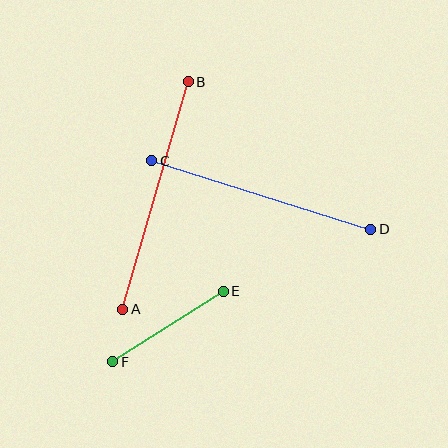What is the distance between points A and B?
The distance is approximately 237 pixels.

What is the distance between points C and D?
The distance is approximately 230 pixels.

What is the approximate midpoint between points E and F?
The midpoint is at approximately (168, 326) pixels.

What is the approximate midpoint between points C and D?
The midpoint is at approximately (261, 195) pixels.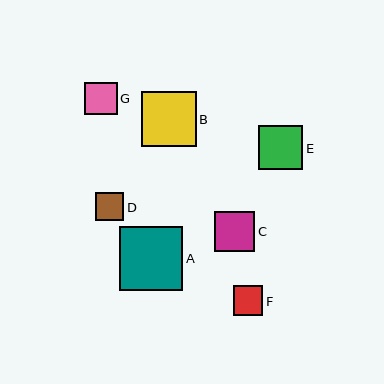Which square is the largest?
Square A is the largest with a size of approximately 63 pixels.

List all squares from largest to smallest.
From largest to smallest: A, B, E, C, G, F, D.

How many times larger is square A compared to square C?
Square A is approximately 1.6 times the size of square C.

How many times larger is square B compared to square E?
Square B is approximately 1.2 times the size of square E.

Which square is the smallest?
Square D is the smallest with a size of approximately 28 pixels.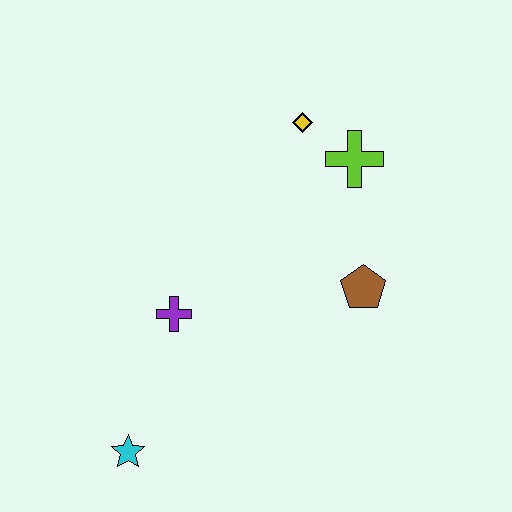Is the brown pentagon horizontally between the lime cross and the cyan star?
No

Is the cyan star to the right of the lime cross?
No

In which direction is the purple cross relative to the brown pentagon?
The purple cross is to the left of the brown pentagon.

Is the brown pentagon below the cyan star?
No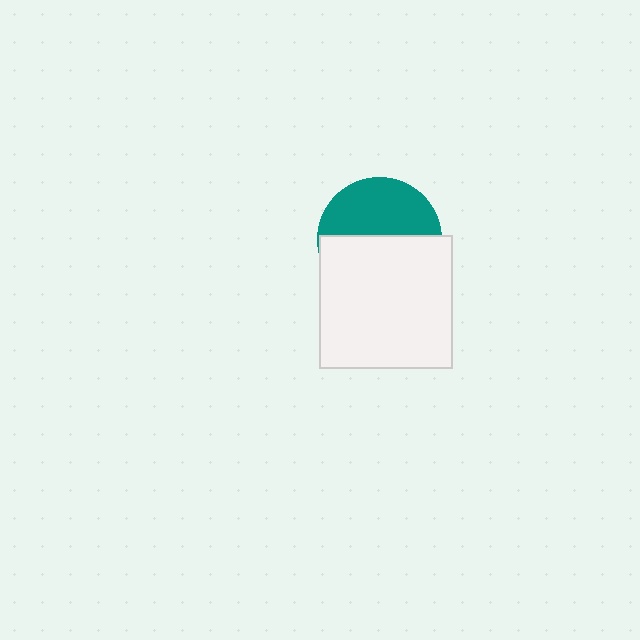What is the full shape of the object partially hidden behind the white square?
The partially hidden object is a teal circle.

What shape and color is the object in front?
The object in front is a white square.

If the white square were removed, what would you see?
You would see the complete teal circle.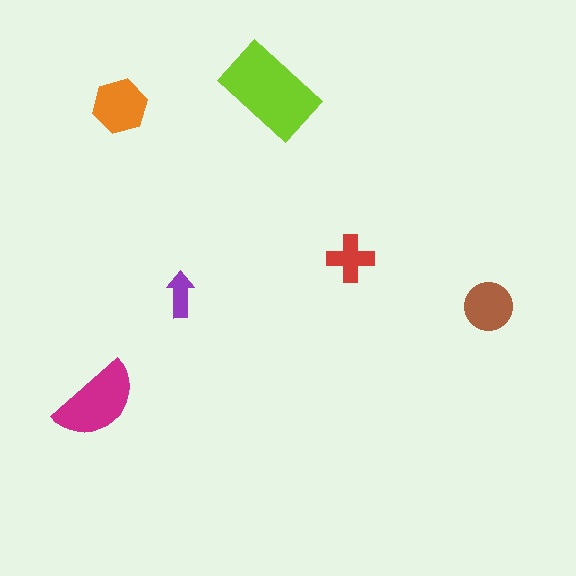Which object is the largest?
The lime rectangle.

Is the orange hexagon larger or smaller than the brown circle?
Larger.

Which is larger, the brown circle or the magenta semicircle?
The magenta semicircle.